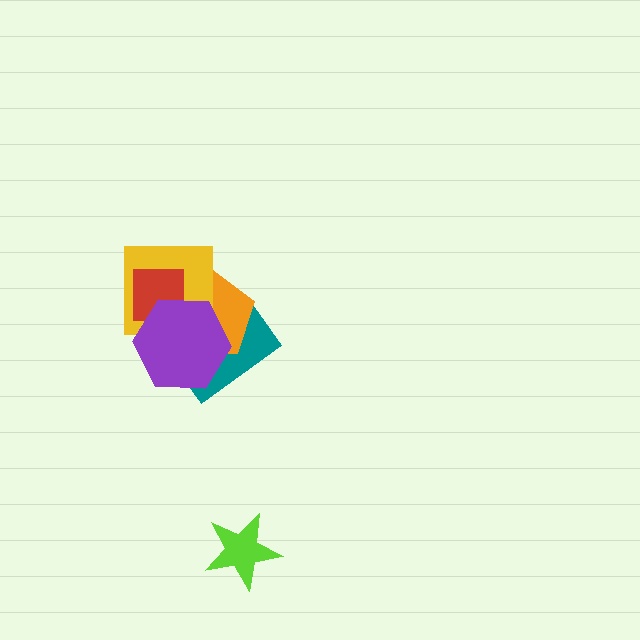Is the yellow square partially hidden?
Yes, it is partially covered by another shape.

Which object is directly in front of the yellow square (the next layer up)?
The red square is directly in front of the yellow square.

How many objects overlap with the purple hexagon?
4 objects overlap with the purple hexagon.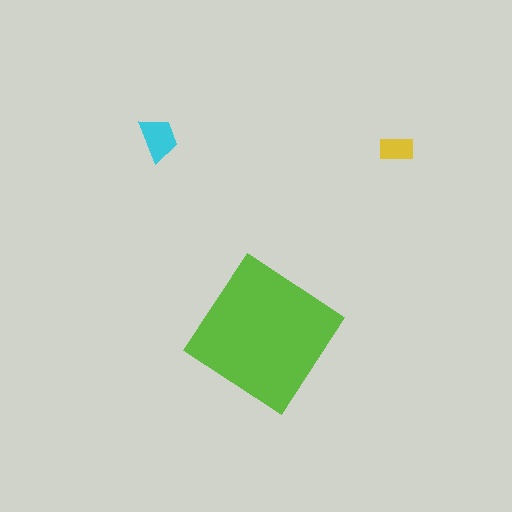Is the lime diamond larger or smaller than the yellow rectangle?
Larger.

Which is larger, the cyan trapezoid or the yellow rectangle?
The cyan trapezoid.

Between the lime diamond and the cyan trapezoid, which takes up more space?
The lime diamond.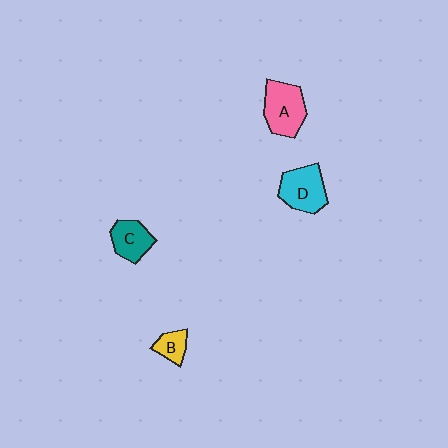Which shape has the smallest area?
Shape B (yellow).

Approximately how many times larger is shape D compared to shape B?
Approximately 2.1 times.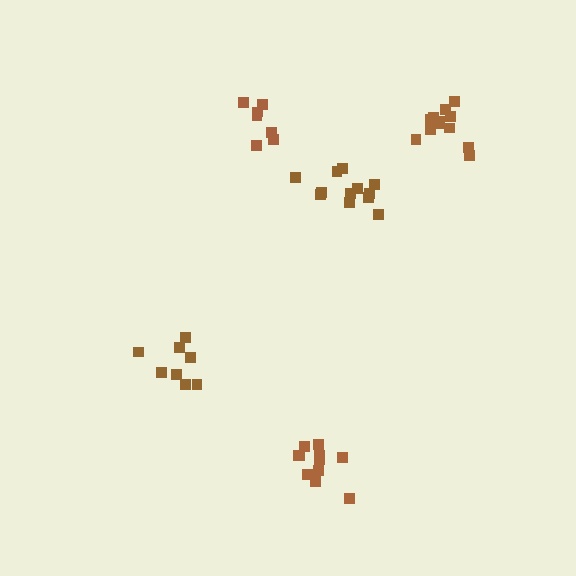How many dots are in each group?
Group 1: 12 dots, Group 2: 11 dots, Group 3: 8 dots, Group 4: 7 dots, Group 5: 12 dots (50 total).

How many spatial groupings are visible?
There are 5 spatial groupings.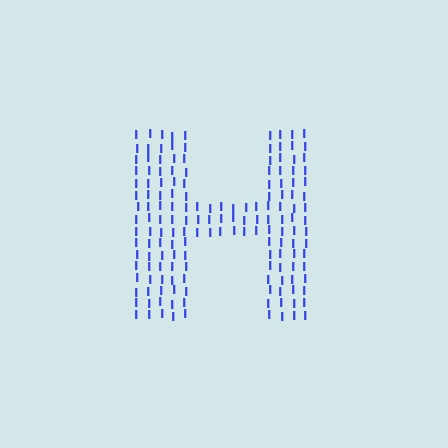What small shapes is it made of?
It is made of small letter I's.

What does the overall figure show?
The overall figure shows the letter H.